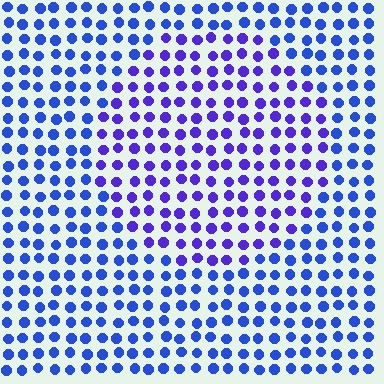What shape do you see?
I see a circle.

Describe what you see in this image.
The image is filled with small blue elements in a uniform arrangement. A circle-shaped region is visible where the elements are tinted to a slightly different hue, forming a subtle color boundary.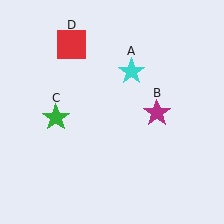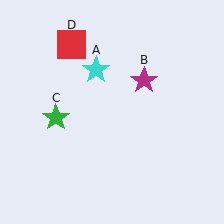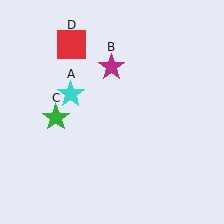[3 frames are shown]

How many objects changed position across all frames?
2 objects changed position: cyan star (object A), magenta star (object B).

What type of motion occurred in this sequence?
The cyan star (object A), magenta star (object B) rotated counterclockwise around the center of the scene.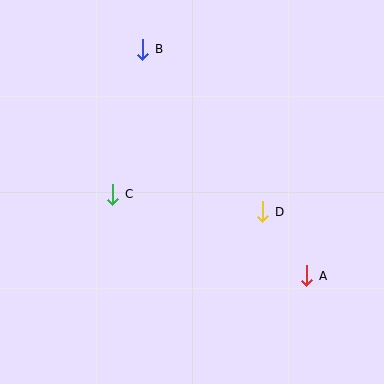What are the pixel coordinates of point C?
Point C is at (113, 194).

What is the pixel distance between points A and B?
The distance between A and B is 280 pixels.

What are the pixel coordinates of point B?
Point B is at (143, 49).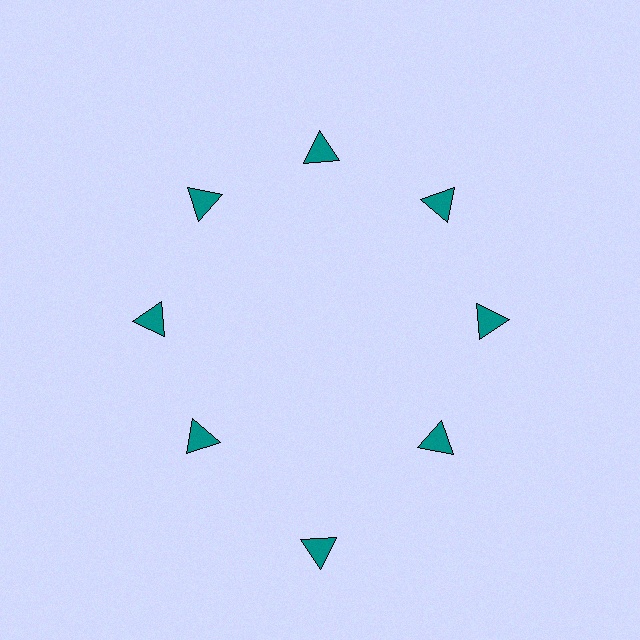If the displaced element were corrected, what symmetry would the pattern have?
It would have 8-fold rotational symmetry — the pattern would map onto itself every 45 degrees.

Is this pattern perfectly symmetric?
No. The 8 teal triangles are arranged in a ring, but one element near the 6 o'clock position is pushed outward from the center, breaking the 8-fold rotational symmetry.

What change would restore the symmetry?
The symmetry would be restored by moving it inward, back onto the ring so that all 8 triangles sit at equal angles and equal distance from the center.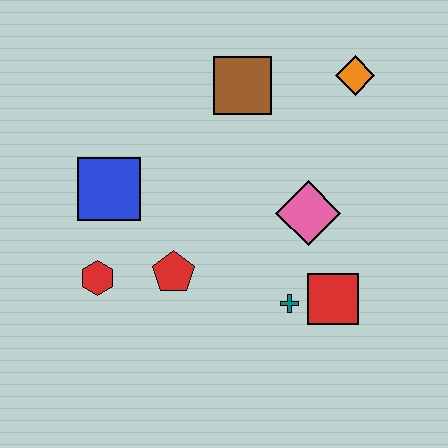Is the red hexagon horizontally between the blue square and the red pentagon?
No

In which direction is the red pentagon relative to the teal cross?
The red pentagon is to the left of the teal cross.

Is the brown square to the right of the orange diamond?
No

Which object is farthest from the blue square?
The orange diamond is farthest from the blue square.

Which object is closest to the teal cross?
The red square is closest to the teal cross.